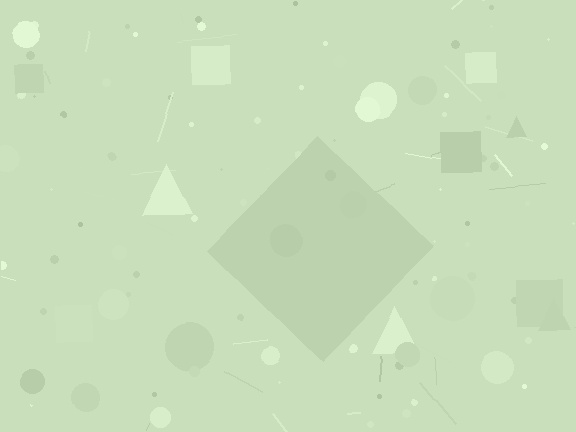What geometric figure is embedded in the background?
A diamond is embedded in the background.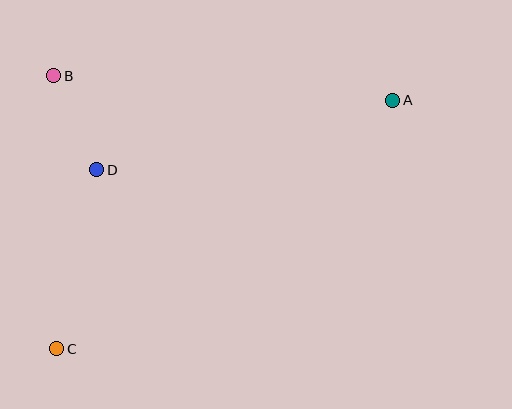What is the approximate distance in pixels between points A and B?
The distance between A and B is approximately 340 pixels.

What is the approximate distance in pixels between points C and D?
The distance between C and D is approximately 183 pixels.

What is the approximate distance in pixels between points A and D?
The distance between A and D is approximately 304 pixels.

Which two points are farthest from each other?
Points A and C are farthest from each other.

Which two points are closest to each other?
Points B and D are closest to each other.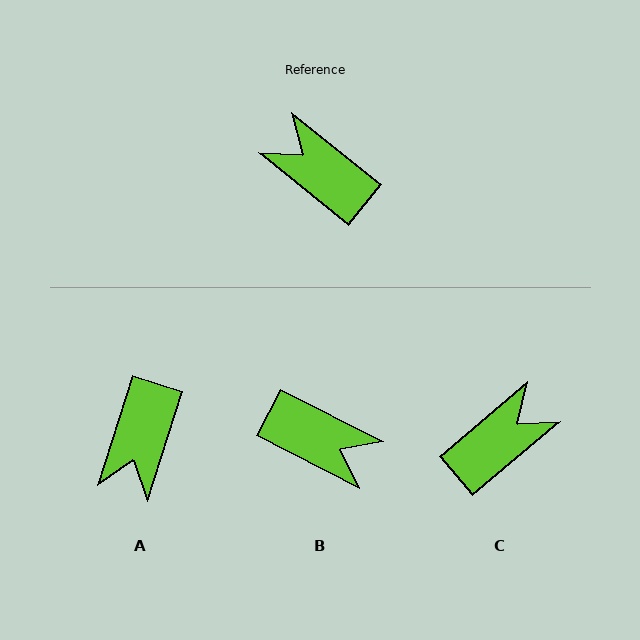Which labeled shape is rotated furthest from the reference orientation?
B, about 168 degrees away.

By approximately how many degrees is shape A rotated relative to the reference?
Approximately 111 degrees counter-clockwise.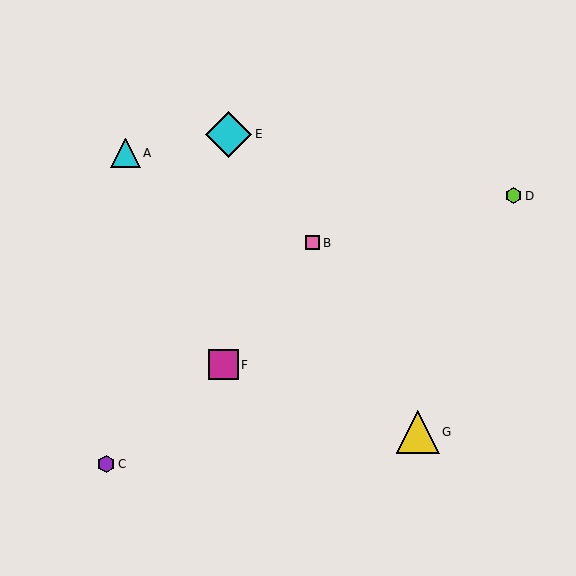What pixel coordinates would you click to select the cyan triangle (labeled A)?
Click at (125, 153) to select the cyan triangle A.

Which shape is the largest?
The cyan diamond (labeled E) is the largest.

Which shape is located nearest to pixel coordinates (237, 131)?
The cyan diamond (labeled E) at (229, 134) is nearest to that location.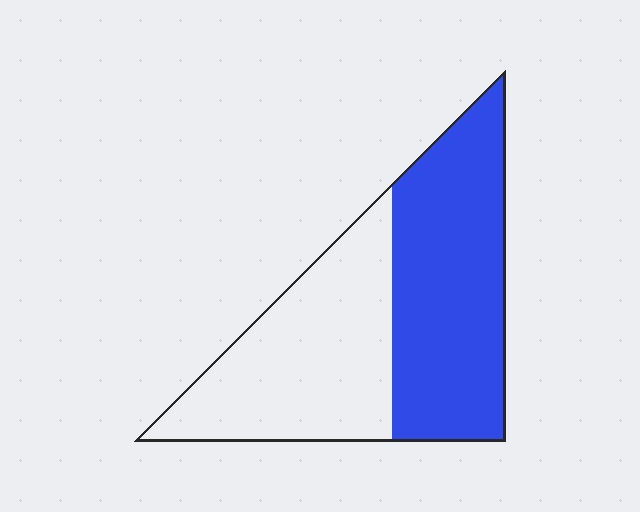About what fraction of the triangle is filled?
About one half (1/2).